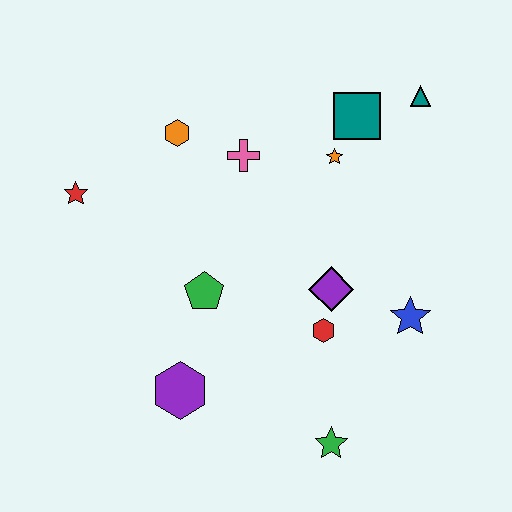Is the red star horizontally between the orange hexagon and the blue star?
No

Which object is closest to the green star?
The red hexagon is closest to the green star.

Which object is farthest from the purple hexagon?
The teal triangle is farthest from the purple hexagon.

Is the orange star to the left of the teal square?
Yes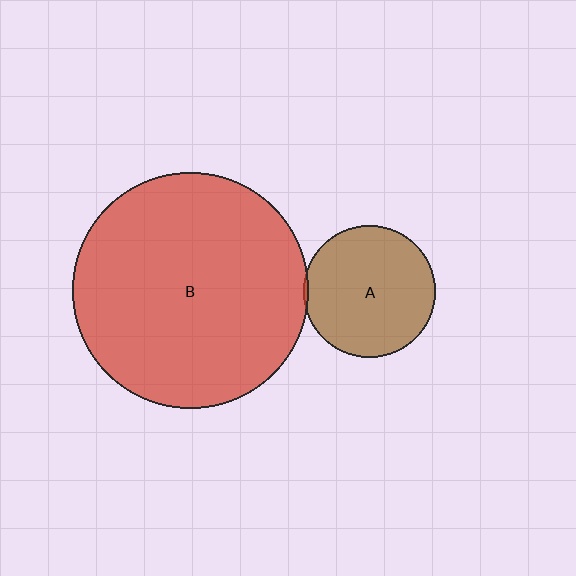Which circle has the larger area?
Circle B (red).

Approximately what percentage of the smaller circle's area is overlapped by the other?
Approximately 5%.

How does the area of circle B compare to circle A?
Approximately 3.2 times.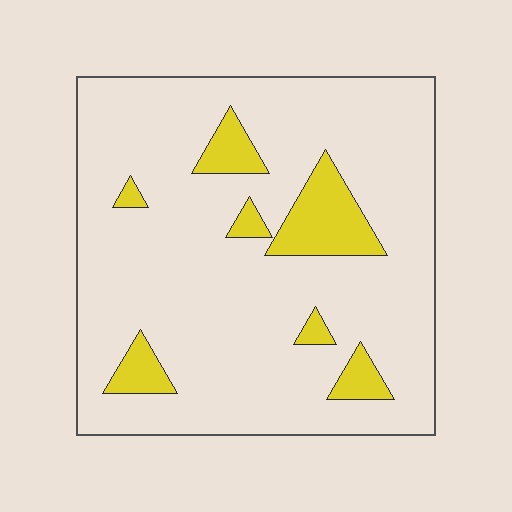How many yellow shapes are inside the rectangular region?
7.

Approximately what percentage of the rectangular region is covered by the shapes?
Approximately 15%.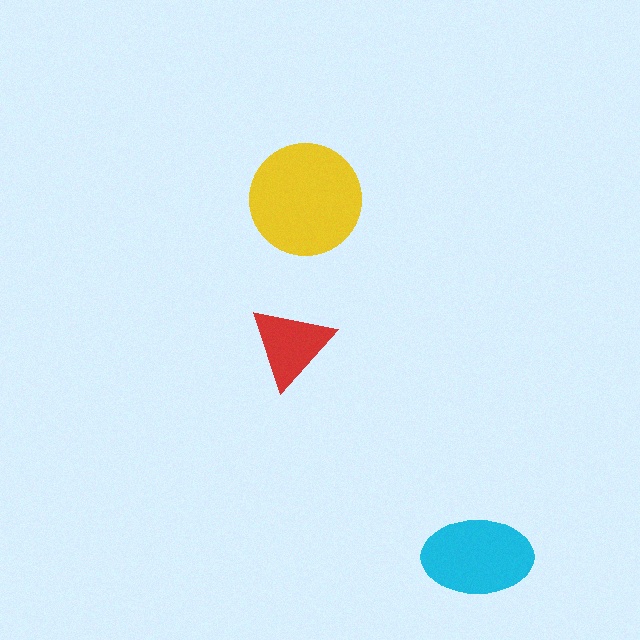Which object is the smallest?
The red triangle.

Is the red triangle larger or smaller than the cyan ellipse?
Smaller.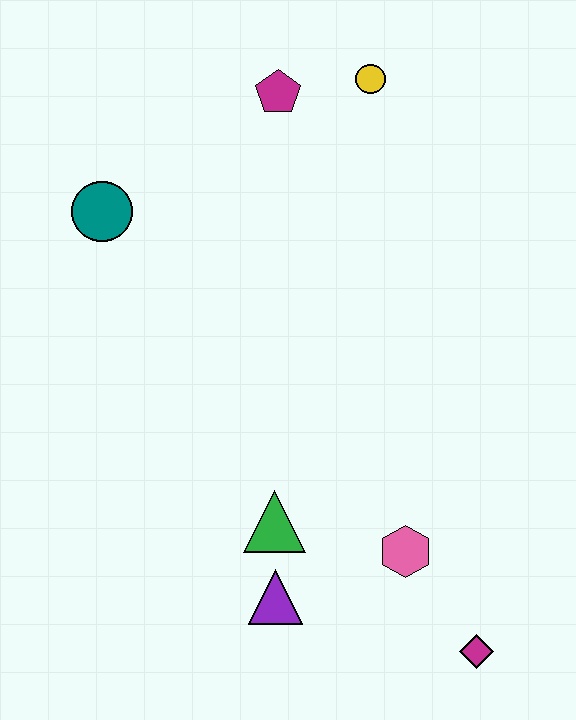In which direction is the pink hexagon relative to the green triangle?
The pink hexagon is to the right of the green triangle.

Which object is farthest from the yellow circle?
The magenta diamond is farthest from the yellow circle.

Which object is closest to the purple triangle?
The green triangle is closest to the purple triangle.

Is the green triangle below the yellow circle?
Yes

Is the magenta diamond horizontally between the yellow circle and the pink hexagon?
No